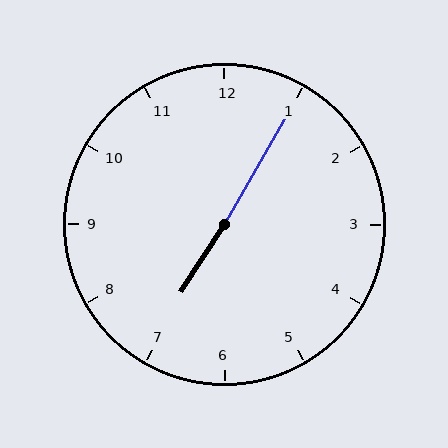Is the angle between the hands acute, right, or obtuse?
It is obtuse.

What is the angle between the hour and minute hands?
Approximately 178 degrees.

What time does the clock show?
7:05.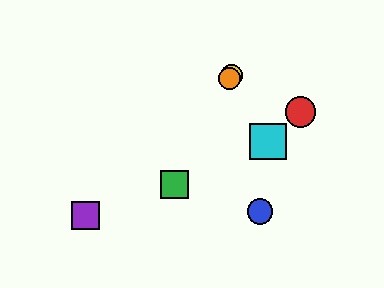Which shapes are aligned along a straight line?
The green square, the yellow circle, the orange circle are aligned along a straight line.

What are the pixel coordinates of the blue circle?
The blue circle is at (260, 211).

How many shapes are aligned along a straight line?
3 shapes (the green square, the yellow circle, the orange circle) are aligned along a straight line.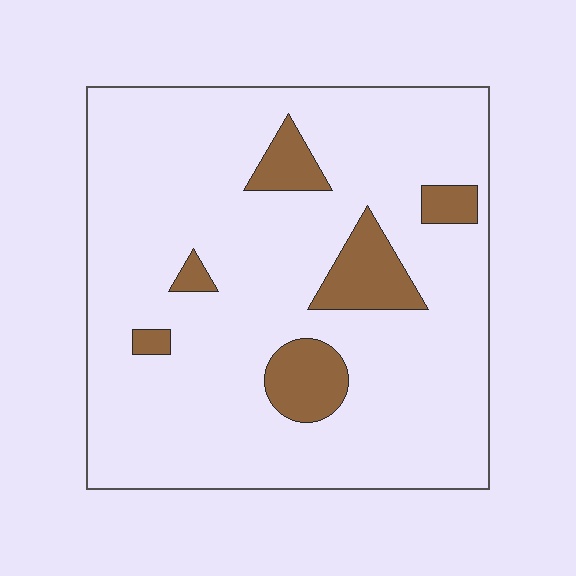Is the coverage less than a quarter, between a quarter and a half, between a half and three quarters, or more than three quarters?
Less than a quarter.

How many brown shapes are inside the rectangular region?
6.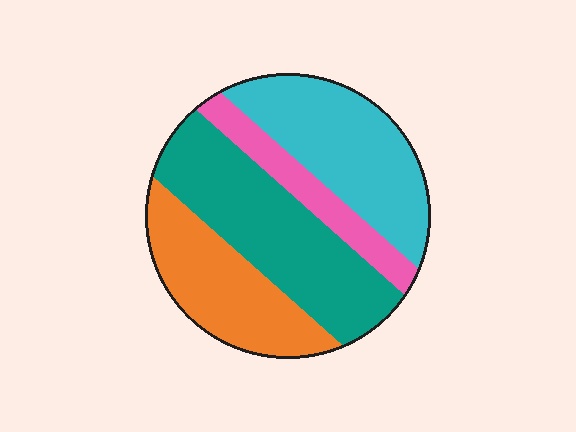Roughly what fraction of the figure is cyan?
Cyan covers 29% of the figure.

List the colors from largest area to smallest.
From largest to smallest: teal, cyan, orange, pink.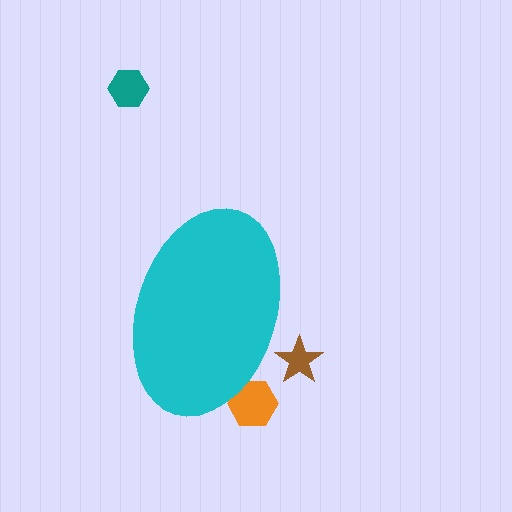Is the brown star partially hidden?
Yes, the brown star is partially hidden behind the cyan ellipse.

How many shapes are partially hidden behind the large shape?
2 shapes are partially hidden.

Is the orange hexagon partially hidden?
Yes, the orange hexagon is partially hidden behind the cyan ellipse.